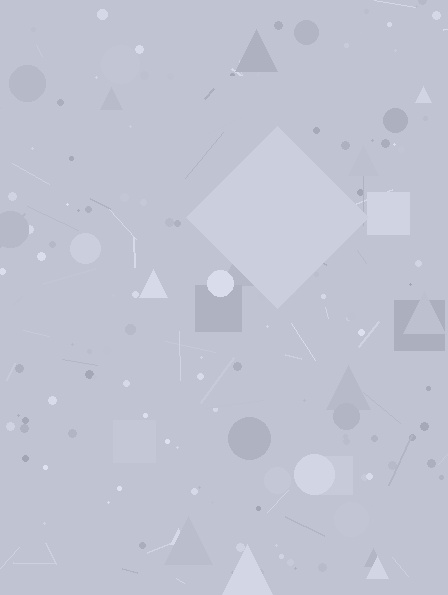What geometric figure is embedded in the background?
A diamond is embedded in the background.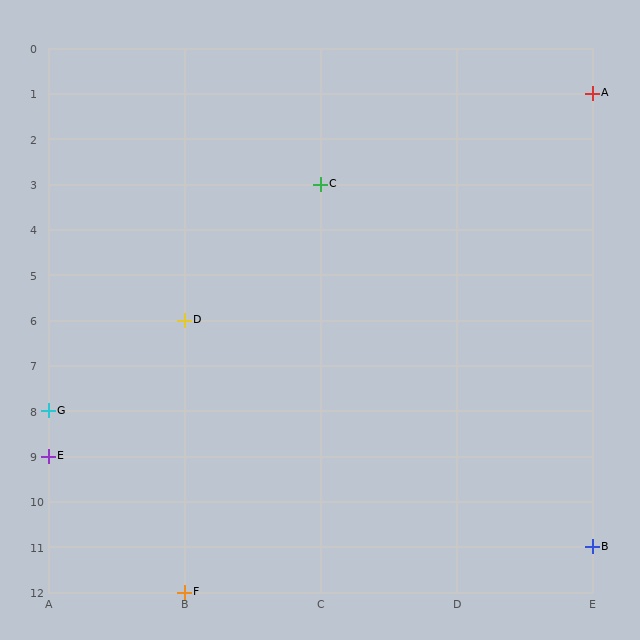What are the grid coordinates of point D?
Point D is at grid coordinates (B, 6).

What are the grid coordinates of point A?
Point A is at grid coordinates (E, 1).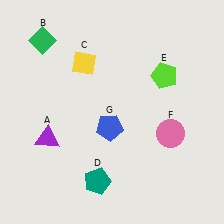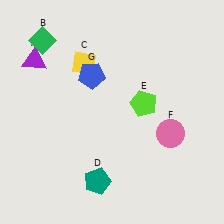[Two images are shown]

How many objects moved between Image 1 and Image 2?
3 objects moved between the two images.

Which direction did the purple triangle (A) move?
The purple triangle (A) moved up.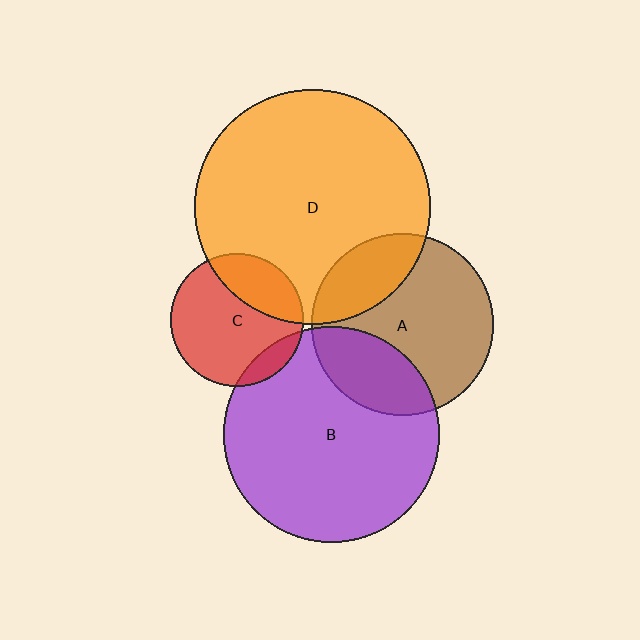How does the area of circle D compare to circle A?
Approximately 1.7 times.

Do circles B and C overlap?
Yes.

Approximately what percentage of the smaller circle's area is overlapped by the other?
Approximately 10%.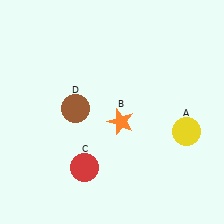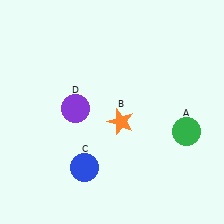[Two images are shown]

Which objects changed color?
A changed from yellow to green. C changed from red to blue. D changed from brown to purple.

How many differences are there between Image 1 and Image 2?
There are 3 differences between the two images.